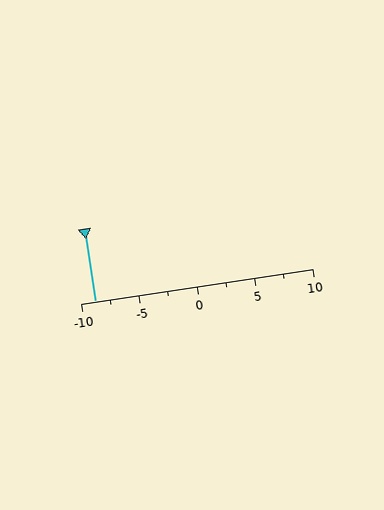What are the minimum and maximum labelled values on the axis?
The axis runs from -10 to 10.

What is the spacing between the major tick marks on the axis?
The major ticks are spaced 5 apart.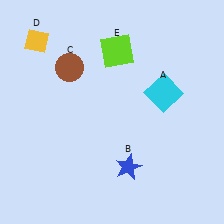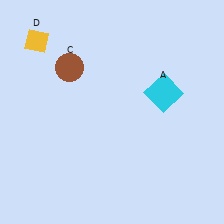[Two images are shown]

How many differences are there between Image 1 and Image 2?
There are 2 differences between the two images.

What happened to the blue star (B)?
The blue star (B) was removed in Image 2. It was in the bottom-right area of Image 1.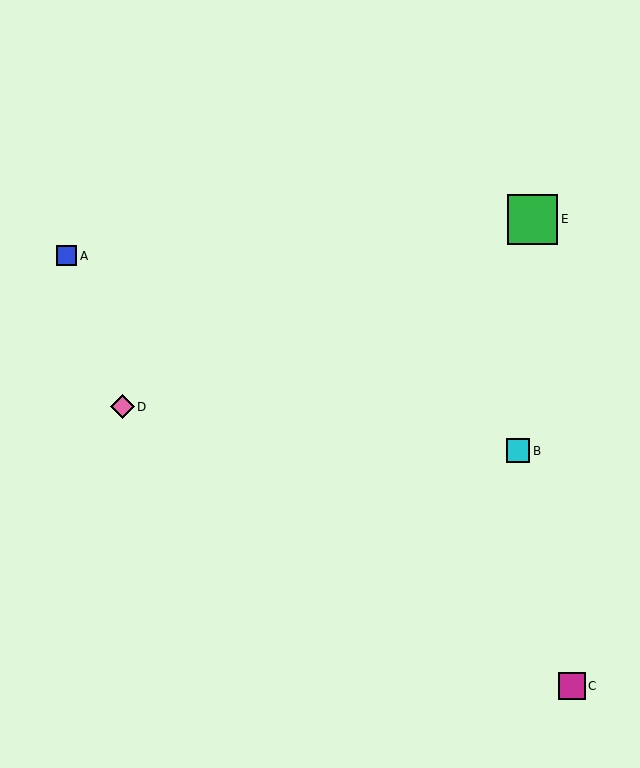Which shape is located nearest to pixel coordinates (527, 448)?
The cyan square (labeled B) at (518, 451) is nearest to that location.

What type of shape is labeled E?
Shape E is a green square.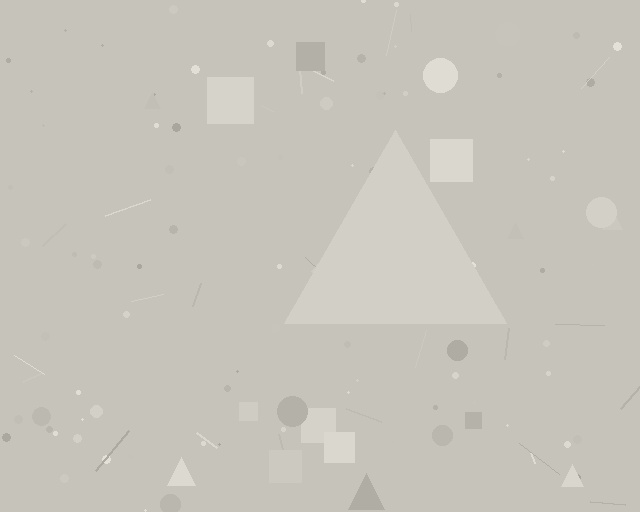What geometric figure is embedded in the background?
A triangle is embedded in the background.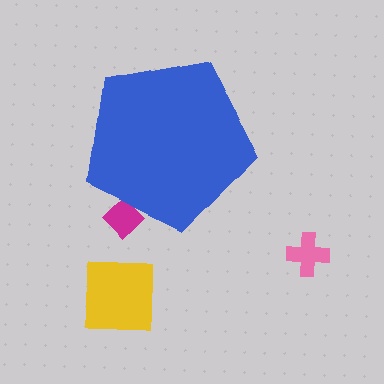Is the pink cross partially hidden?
No, the pink cross is fully visible.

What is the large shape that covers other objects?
A blue pentagon.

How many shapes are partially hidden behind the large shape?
1 shape is partially hidden.